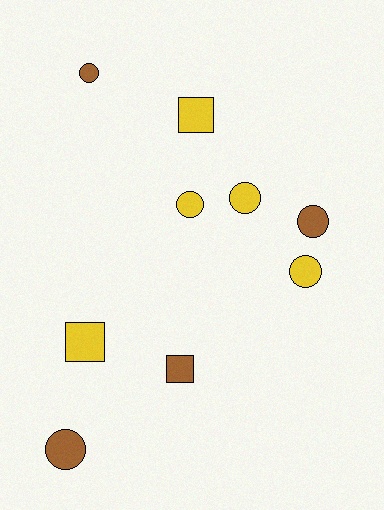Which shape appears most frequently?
Circle, with 6 objects.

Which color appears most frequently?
Yellow, with 5 objects.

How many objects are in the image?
There are 9 objects.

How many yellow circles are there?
There are 3 yellow circles.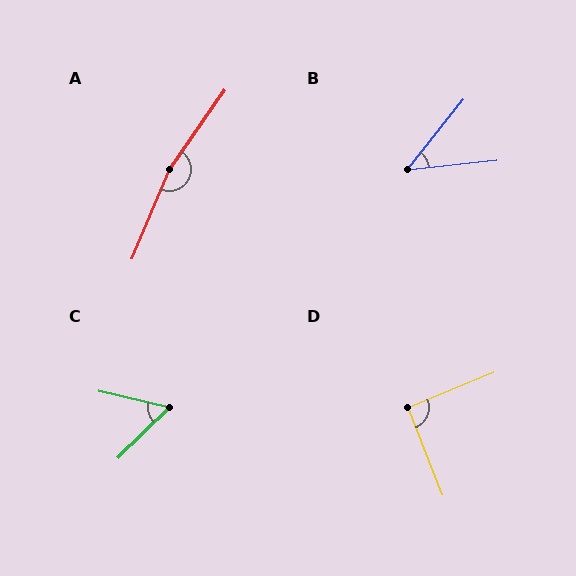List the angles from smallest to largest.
B (46°), C (58°), D (91°), A (168°).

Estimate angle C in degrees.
Approximately 58 degrees.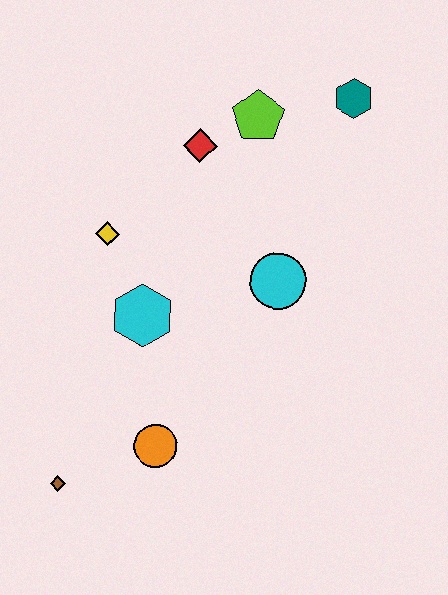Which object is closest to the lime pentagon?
The red diamond is closest to the lime pentagon.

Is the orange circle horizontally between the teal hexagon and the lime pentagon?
No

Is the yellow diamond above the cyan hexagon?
Yes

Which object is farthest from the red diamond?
The brown diamond is farthest from the red diamond.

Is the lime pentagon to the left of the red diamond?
No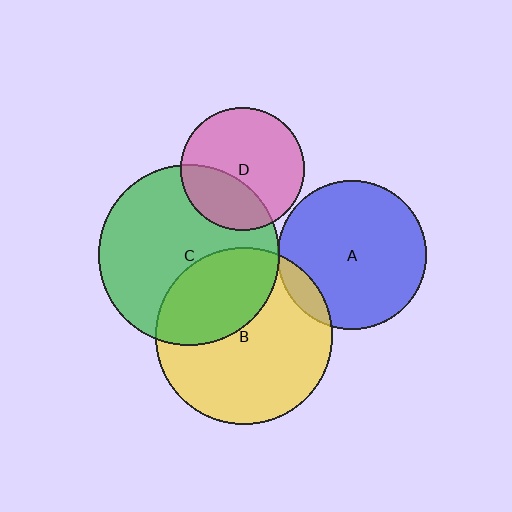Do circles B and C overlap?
Yes.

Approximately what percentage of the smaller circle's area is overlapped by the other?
Approximately 35%.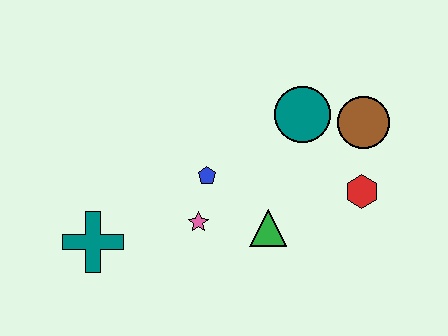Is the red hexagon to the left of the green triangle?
No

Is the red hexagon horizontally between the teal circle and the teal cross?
No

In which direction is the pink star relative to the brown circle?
The pink star is to the left of the brown circle.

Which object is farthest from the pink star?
The brown circle is farthest from the pink star.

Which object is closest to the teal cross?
The pink star is closest to the teal cross.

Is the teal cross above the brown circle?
No